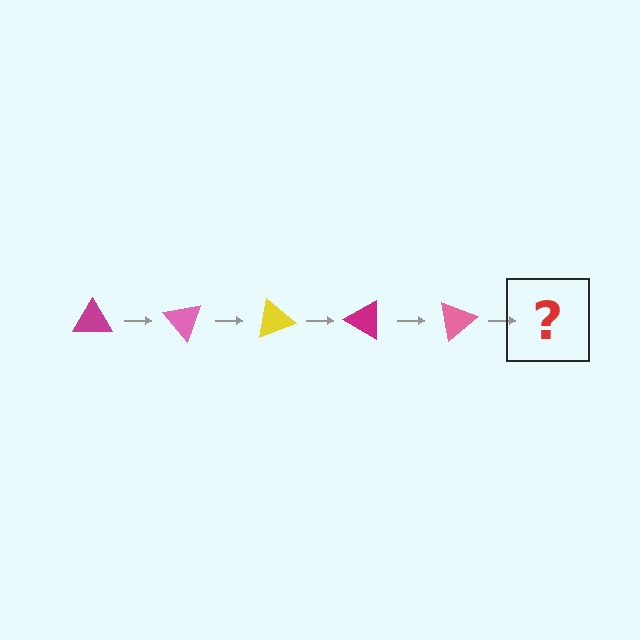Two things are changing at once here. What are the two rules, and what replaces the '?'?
The two rules are that it rotates 50 degrees each step and the color cycles through magenta, pink, and yellow. The '?' should be a yellow triangle, rotated 250 degrees from the start.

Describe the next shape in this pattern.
It should be a yellow triangle, rotated 250 degrees from the start.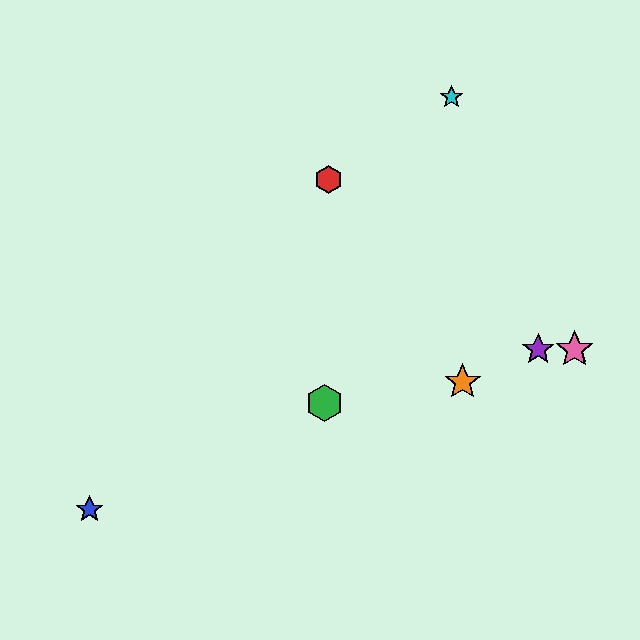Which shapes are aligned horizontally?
The yellow star, the purple star, the pink star are aligned horizontally.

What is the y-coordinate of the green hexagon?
The green hexagon is at y≈403.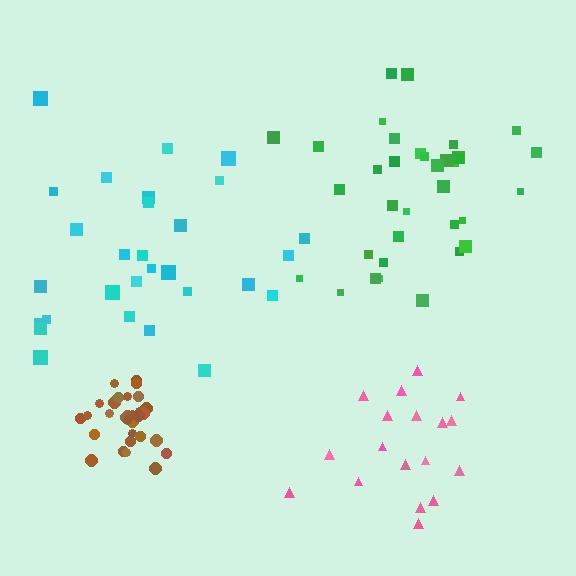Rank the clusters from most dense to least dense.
brown, green, pink, cyan.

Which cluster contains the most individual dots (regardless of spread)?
Green (35).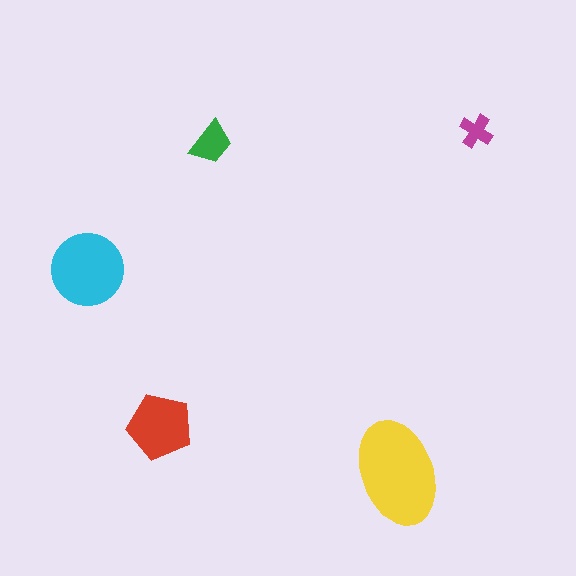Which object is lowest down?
The yellow ellipse is bottommost.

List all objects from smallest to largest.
The magenta cross, the green trapezoid, the red pentagon, the cyan circle, the yellow ellipse.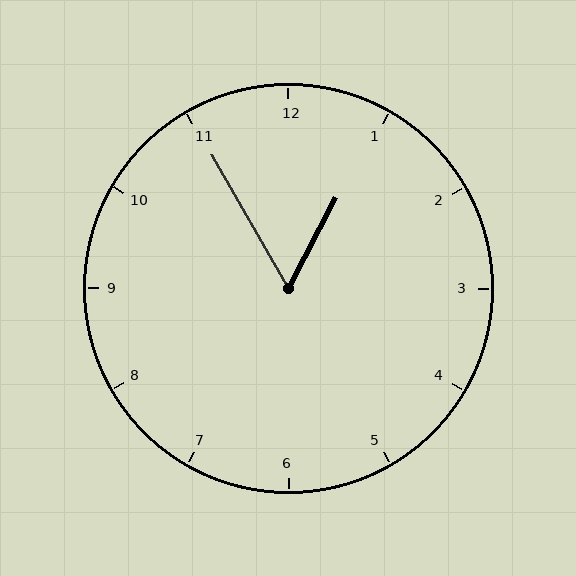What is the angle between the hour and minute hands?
Approximately 58 degrees.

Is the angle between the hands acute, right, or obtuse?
It is acute.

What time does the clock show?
12:55.